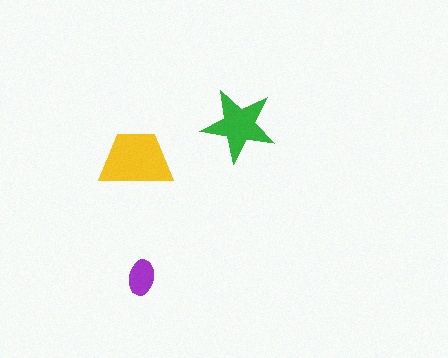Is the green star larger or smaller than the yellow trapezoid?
Smaller.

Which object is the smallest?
The purple ellipse.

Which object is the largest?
The yellow trapezoid.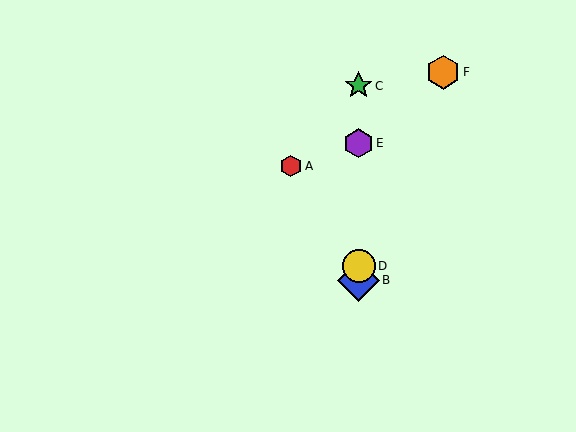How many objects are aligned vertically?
4 objects (B, C, D, E) are aligned vertically.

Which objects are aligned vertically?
Objects B, C, D, E are aligned vertically.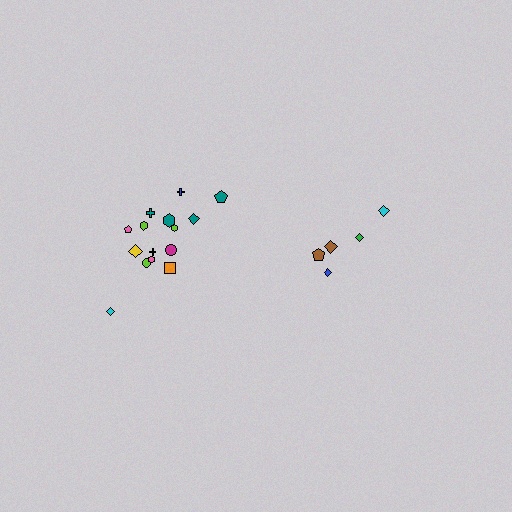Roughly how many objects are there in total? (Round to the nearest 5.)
Roughly 20 objects in total.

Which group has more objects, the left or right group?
The left group.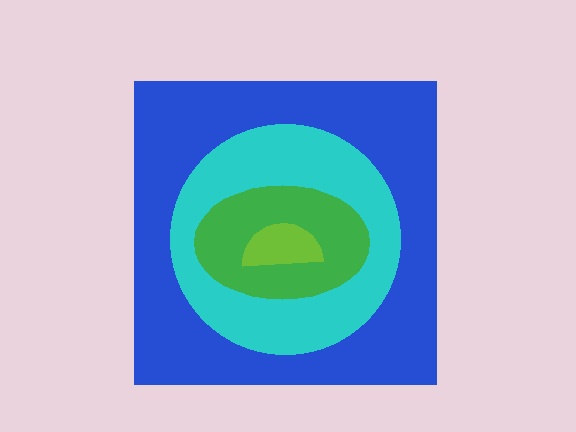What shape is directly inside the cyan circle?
The green ellipse.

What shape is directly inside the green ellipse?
The lime semicircle.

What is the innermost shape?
The lime semicircle.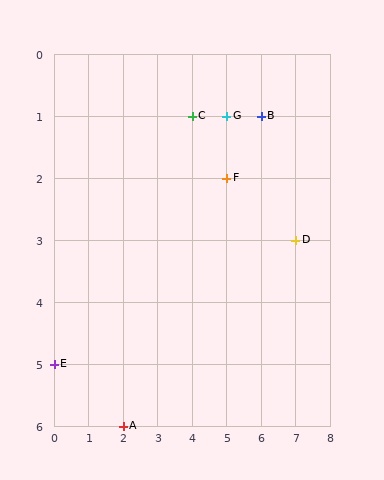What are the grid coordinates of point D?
Point D is at grid coordinates (7, 3).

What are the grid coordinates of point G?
Point G is at grid coordinates (5, 1).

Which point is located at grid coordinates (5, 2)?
Point F is at (5, 2).